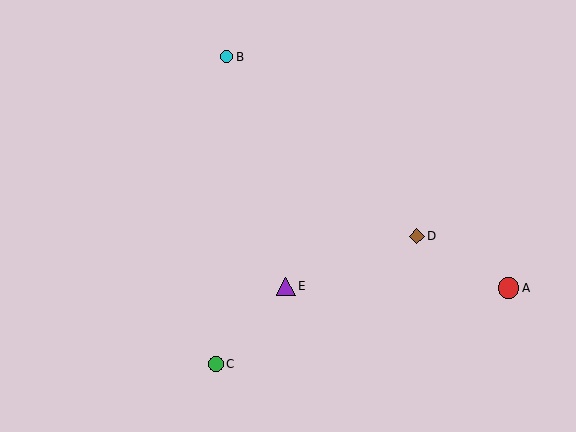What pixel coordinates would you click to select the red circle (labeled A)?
Click at (509, 288) to select the red circle A.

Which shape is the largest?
The red circle (labeled A) is the largest.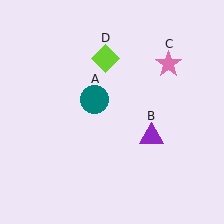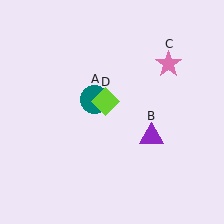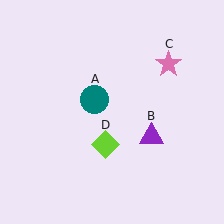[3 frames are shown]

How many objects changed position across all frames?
1 object changed position: lime diamond (object D).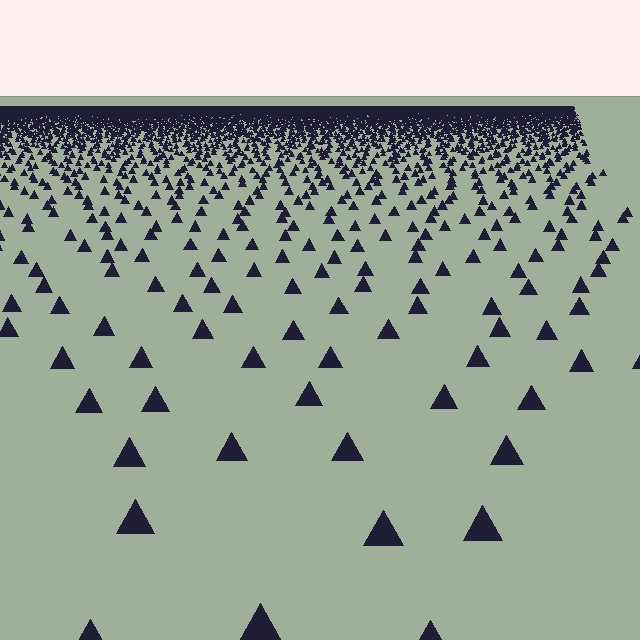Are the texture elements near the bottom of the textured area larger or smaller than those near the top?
Larger. Near the bottom, elements are closer to the viewer and appear at a bigger on-screen size.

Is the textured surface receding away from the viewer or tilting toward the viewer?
The surface is receding away from the viewer. Texture elements get smaller and denser toward the top.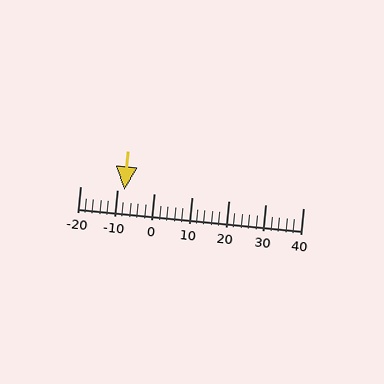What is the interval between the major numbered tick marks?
The major tick marks are spaced 10 units apart.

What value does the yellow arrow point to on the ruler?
The yellow arrow points to approximately -8.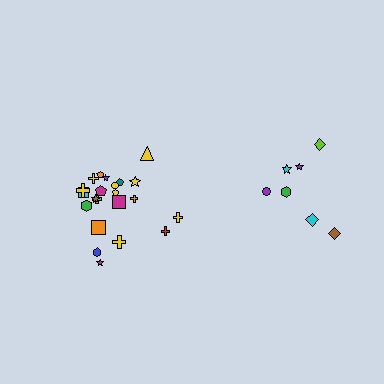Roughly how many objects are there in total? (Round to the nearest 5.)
Roughly 30 objects in total.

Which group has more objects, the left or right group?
The left group.